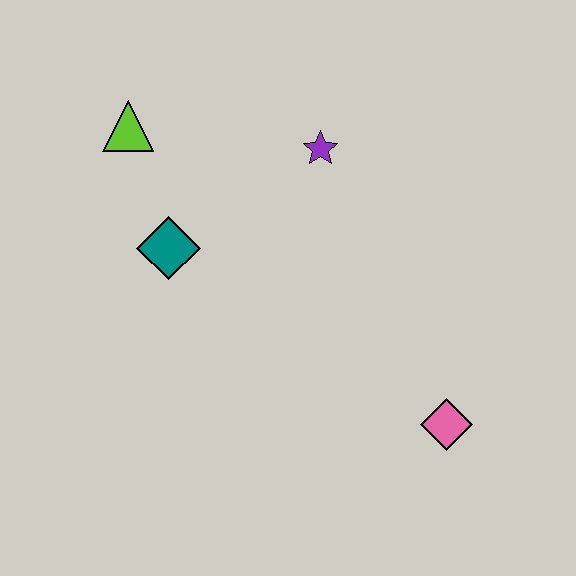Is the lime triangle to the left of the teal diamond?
Yes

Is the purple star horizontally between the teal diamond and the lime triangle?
No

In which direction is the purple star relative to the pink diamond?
The purple star is above the pink diamond.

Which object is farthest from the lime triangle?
The pink diamond is farthest from the lime triangle.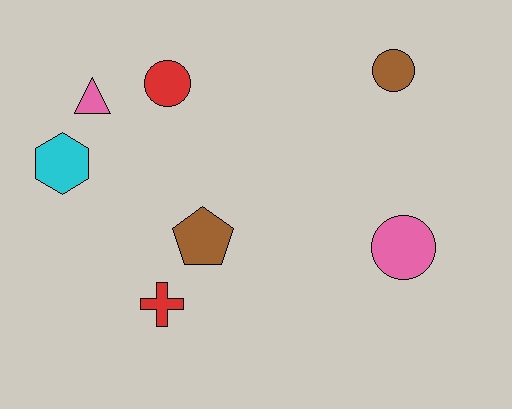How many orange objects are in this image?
There are no orange objects.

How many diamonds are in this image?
There are no diamonds.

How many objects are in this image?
There are 7 objects.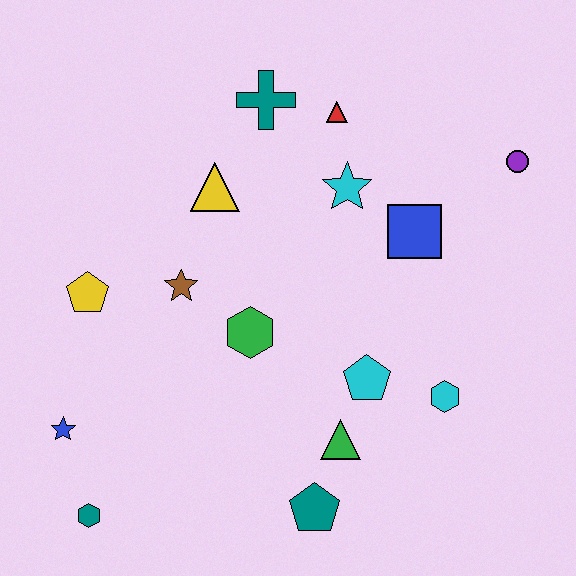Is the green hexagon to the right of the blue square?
No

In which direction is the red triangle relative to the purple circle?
The red triangle is to the left of the purple circle.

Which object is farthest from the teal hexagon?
The purple circle is farthest from the teal hexagon.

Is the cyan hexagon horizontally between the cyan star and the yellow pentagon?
No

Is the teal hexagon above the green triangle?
No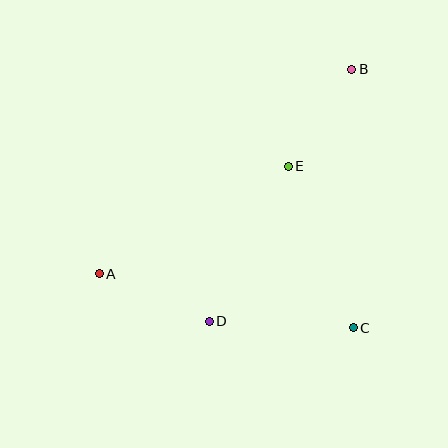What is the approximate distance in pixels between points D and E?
The distance between D and E is approximately 174 pixels.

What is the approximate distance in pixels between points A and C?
The distance between A and C is approximately 260 pixels.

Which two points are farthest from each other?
Points A and B are farthest from each other.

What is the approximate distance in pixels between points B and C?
The distance between B and C is approximately 259 pixels.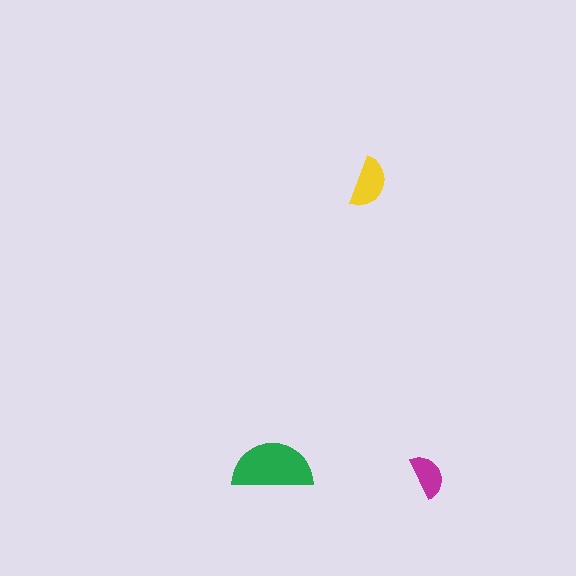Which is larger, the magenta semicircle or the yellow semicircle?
The yellow one.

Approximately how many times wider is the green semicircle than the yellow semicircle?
About 1.5 times wider.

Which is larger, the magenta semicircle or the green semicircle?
The green one.